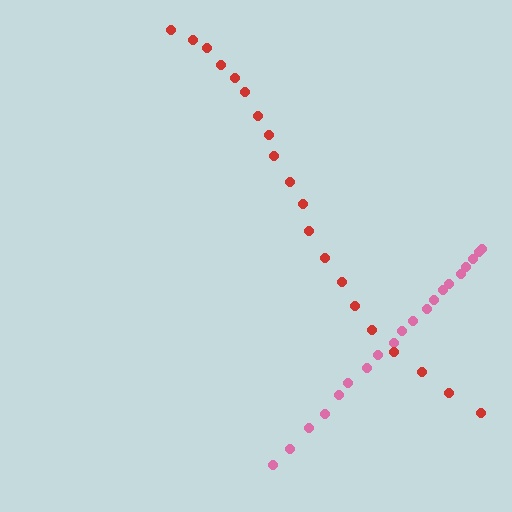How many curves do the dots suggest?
There are 2 distinct paths.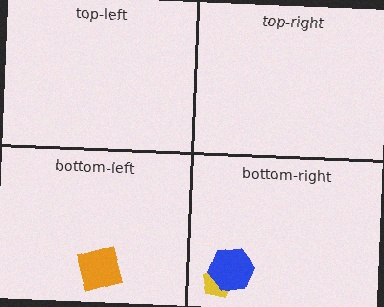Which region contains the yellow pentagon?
The bottom-right region.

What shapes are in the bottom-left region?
The orange square.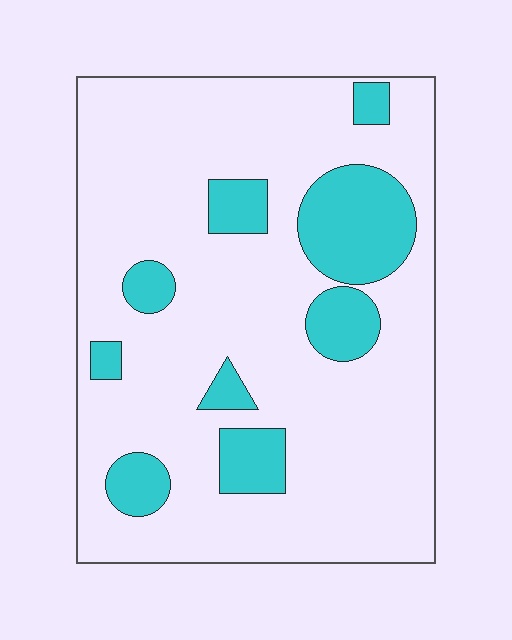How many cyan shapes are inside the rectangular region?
9.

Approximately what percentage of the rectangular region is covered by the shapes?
Approximately 20%.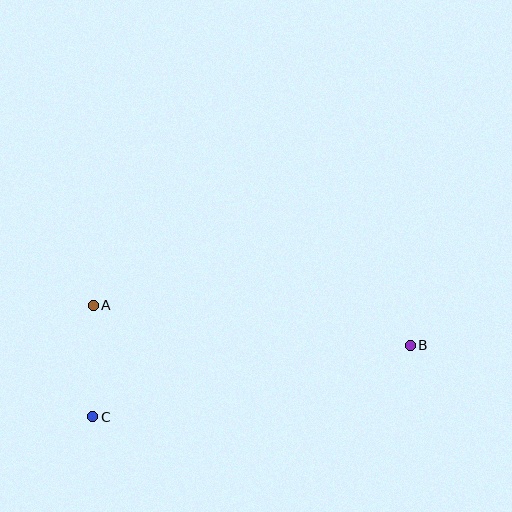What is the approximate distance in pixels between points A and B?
The distance between A and B is approximately 320 pixels.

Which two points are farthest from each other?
Points B and C are farthest from each other.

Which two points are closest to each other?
Points A and C are closest to each other.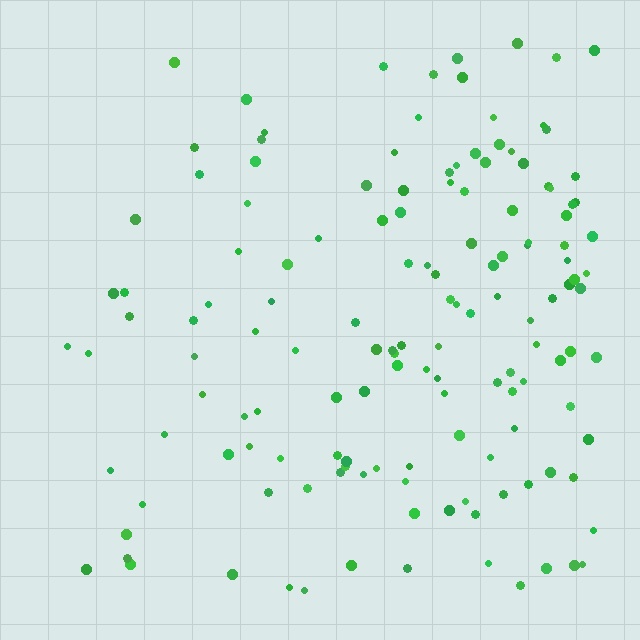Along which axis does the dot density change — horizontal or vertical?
Horizontal.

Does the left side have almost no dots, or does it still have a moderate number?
Still a moderate number, just noticeably fewer than the right.